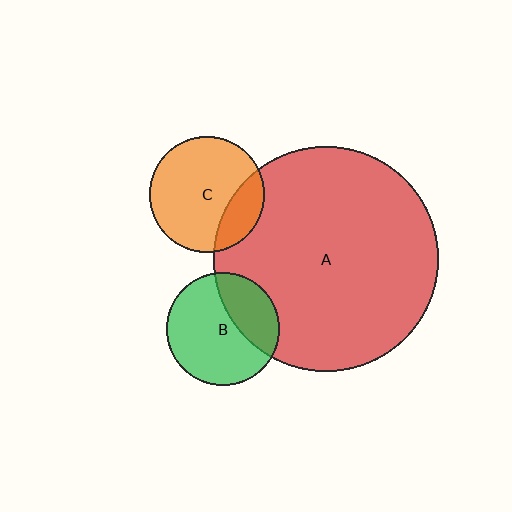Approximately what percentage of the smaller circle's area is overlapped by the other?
Approximately 30%.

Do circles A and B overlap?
Yes.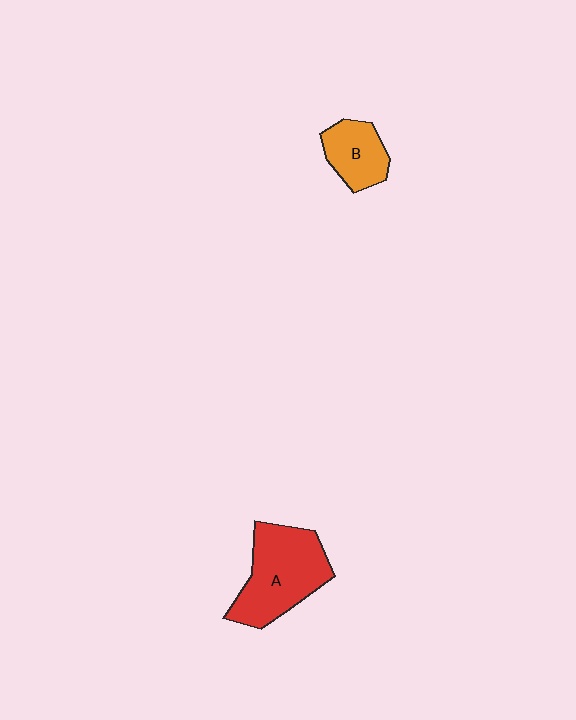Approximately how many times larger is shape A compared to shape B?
Approximately 2.0 times.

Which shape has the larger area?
Shape A (red).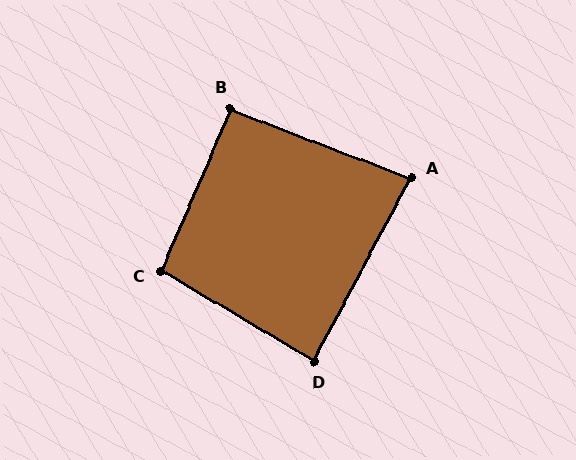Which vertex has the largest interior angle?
C, at approximately 97 degrees.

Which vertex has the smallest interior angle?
A, at approximately 83 degrees.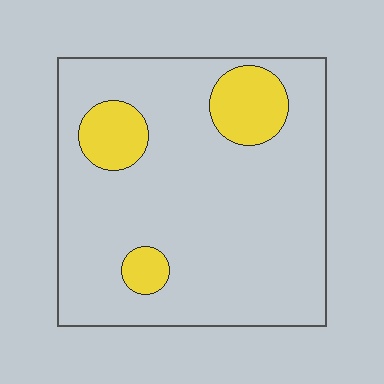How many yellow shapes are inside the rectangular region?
3.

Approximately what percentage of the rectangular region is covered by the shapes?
Approximately 15%.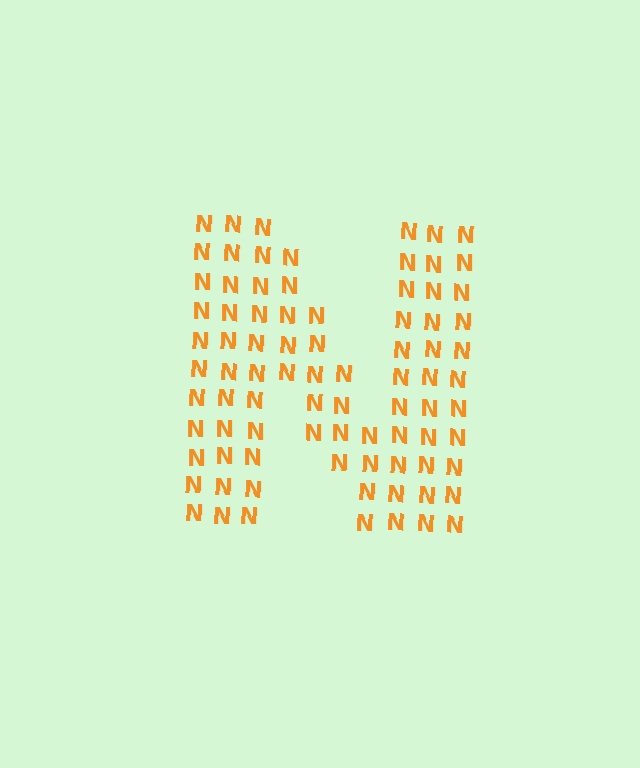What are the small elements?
The small elements are letter N's.